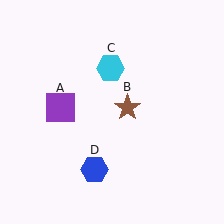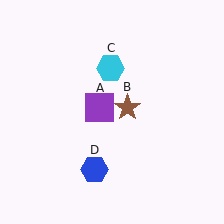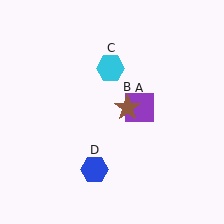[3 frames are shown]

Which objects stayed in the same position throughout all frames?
Brown star (object B) and cyan hexagon (object C) and blue hexagon (object D) remained stationary.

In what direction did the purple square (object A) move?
The purple square (object A) moved right.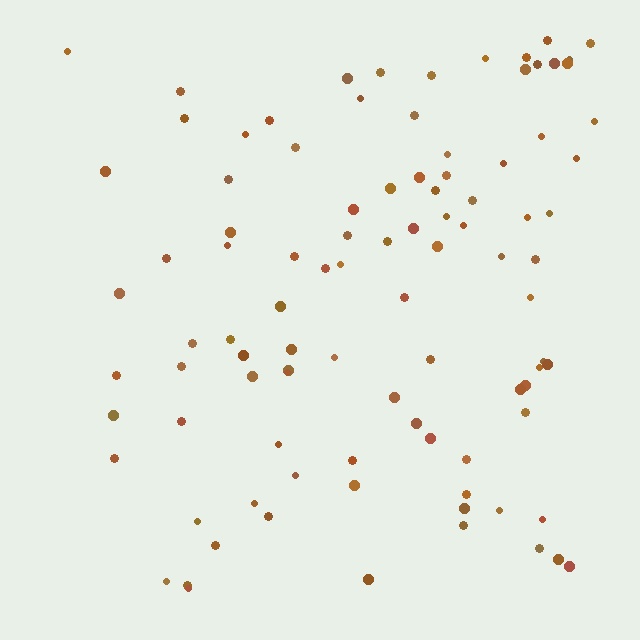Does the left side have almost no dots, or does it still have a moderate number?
Still a moderate number, just noticeably fewer than the right.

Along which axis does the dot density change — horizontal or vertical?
Horizontal.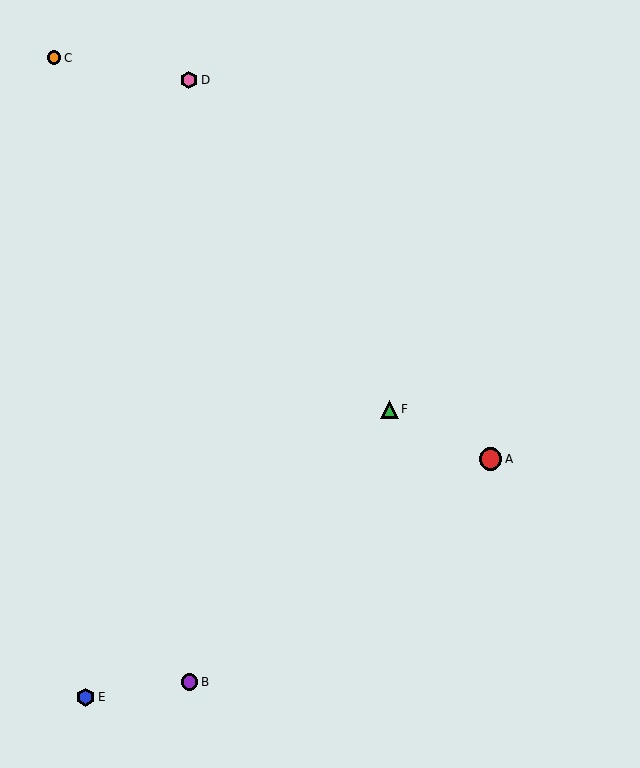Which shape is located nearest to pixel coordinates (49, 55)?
The orange circle (labeled C) at (54, 58) is nearest to that location.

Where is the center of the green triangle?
The center of the green triangle is at (390, 409).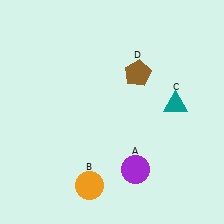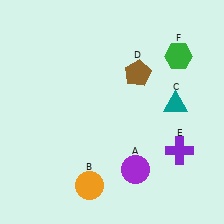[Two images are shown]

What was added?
A purple cross (E), a green hexagon (F) were added in Image 2.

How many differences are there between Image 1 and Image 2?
There are 2 differences between the two images.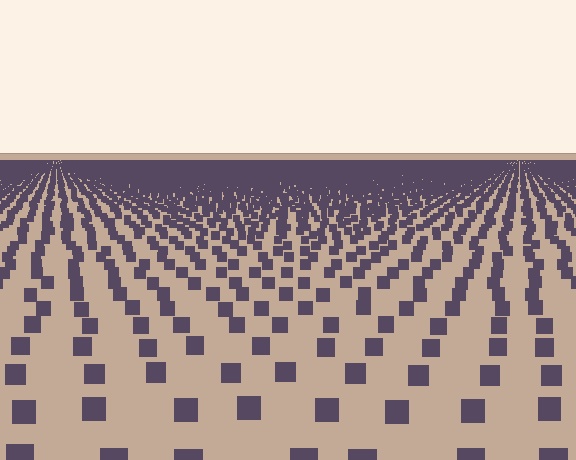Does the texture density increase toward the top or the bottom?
Density increases toward the top.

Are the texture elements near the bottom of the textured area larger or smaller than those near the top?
Larger. Near the bottom, elements are closer to the viewer and appear at a bigger on-screen size.